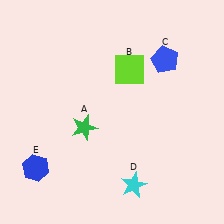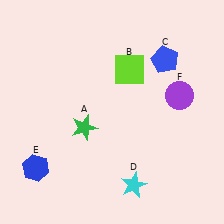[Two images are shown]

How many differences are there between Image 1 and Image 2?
There is 1 difference between the two images.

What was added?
A purple circle (F) was added in Image 2.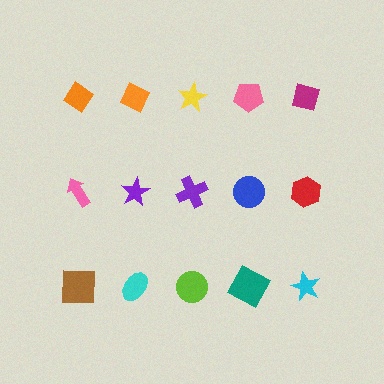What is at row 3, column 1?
A brown square.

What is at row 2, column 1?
A pink arrow.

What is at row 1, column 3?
A yellow star.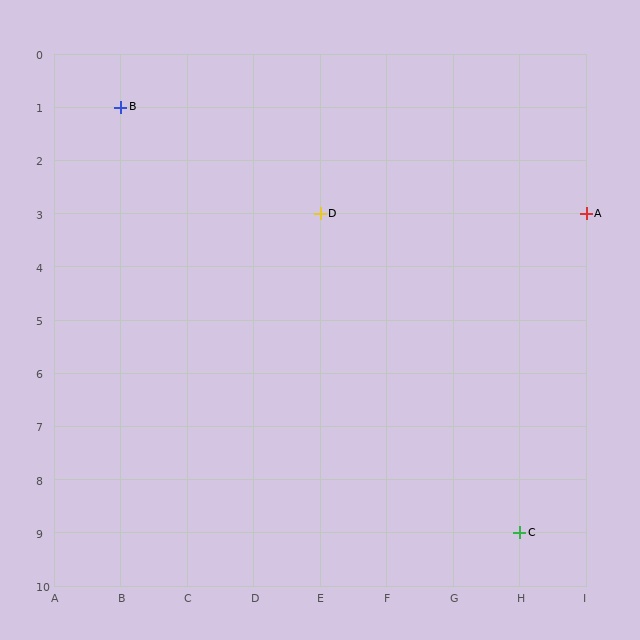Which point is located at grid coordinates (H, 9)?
Point C is at (H, 9).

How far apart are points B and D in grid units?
Points B and D are 3 columns and 2 rows apart (about 3.6 grid units diagonally).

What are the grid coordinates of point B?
Point B is at grid coordinates (B, 1).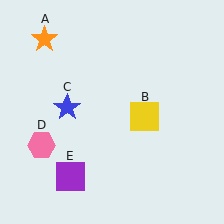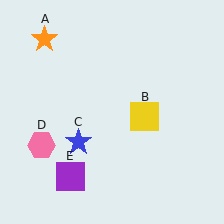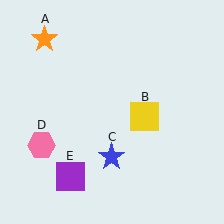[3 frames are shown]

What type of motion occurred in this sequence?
The blue star (object C) rotated counterclockwise around the center of the scene.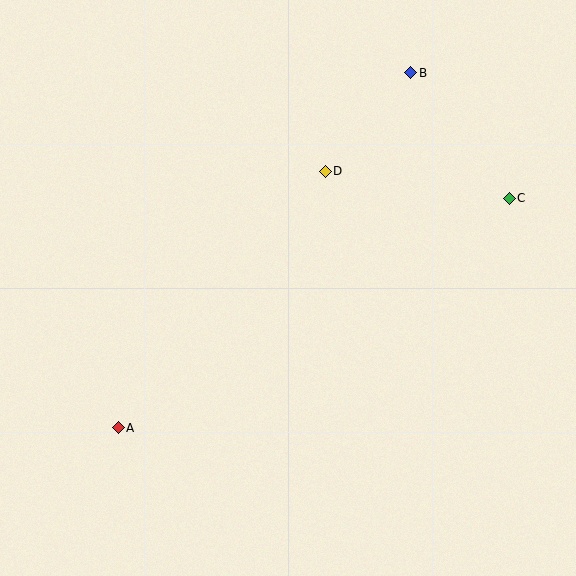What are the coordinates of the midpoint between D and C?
The midpoint between D and C is at (417, 185).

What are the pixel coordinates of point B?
Point B is at (411, 73).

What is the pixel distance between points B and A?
The distance between B and A is 460 pixels.